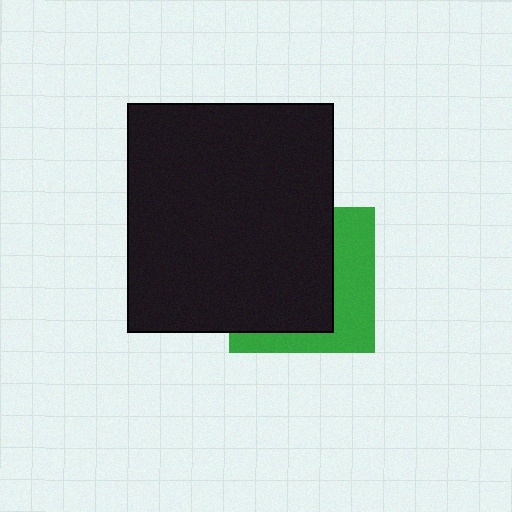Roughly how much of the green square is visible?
A small part of it is visible (roughly 39%).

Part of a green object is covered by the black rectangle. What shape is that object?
It is a square.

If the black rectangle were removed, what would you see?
You would see the complete green square.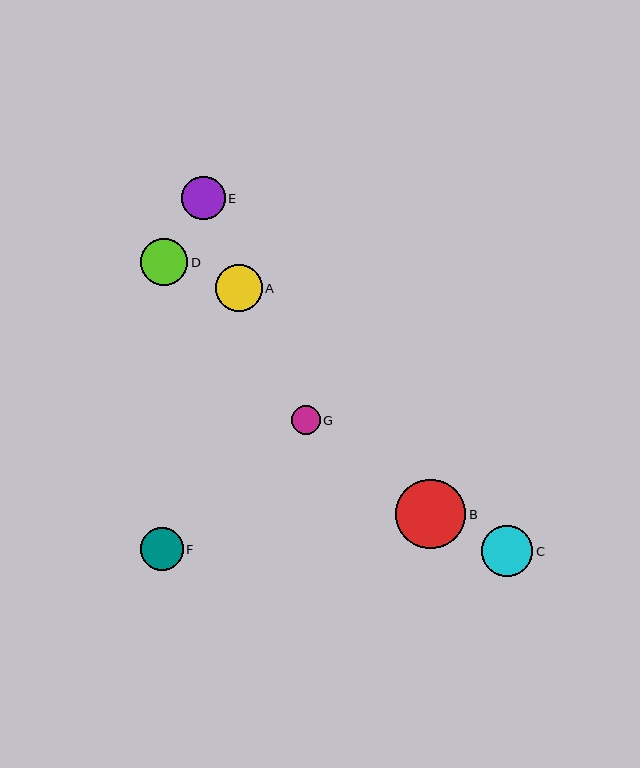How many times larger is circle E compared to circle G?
Circle E is approximately 1.5 times the size of circle G.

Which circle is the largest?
Circle B is the largest with a size of approximately 70 pixels.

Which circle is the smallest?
Circle G is the smallest with a size of approximately 29 pixels.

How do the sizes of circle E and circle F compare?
Circle E and circle F are approximately the same size.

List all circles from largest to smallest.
From largest to smallest: B, C, D, A, E, F, G.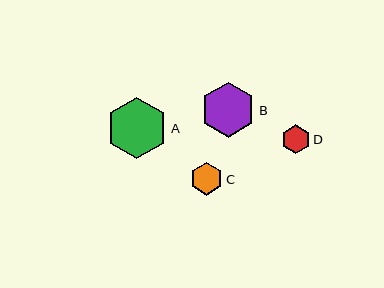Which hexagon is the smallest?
Hexagon D is the smallest with a size of approximately 29 pixels.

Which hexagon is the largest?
Hexagon A is the largest with a size of approximately 61 pixels.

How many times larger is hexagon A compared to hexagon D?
Hexagon A is approximately 2.1 times the size of hexagon D.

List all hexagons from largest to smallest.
From largest to smallest: A, B, C, D.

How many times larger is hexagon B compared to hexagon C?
Hexagon B is approximately 1.7 times the size of hexagon C.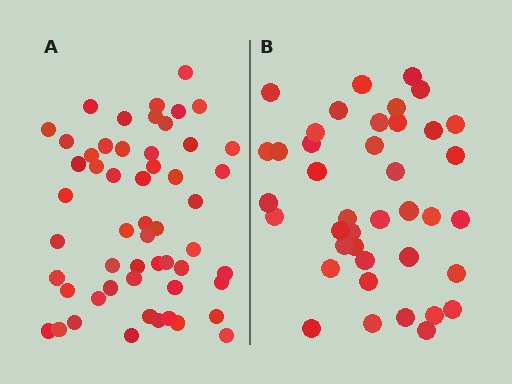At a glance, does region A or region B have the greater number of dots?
Region A (the left region) has more dots.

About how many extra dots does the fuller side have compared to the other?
Region A has approximately 15 more dots than region B.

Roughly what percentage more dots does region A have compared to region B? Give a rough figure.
About 35% more.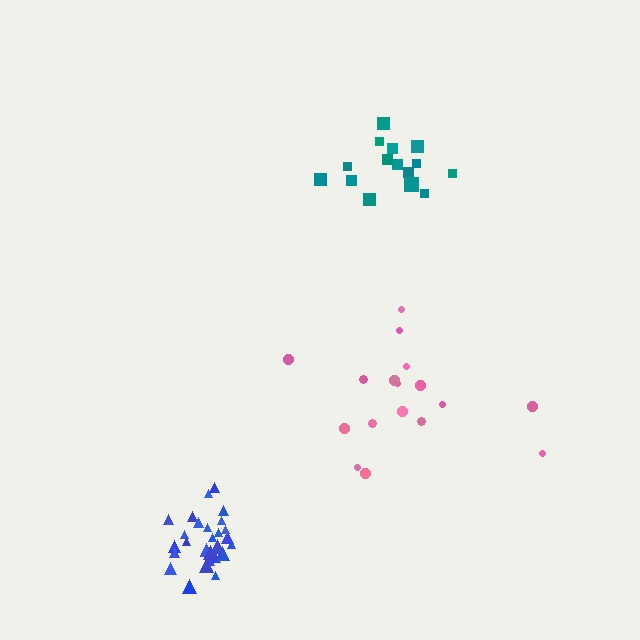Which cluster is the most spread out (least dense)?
Pink.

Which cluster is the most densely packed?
Blue.